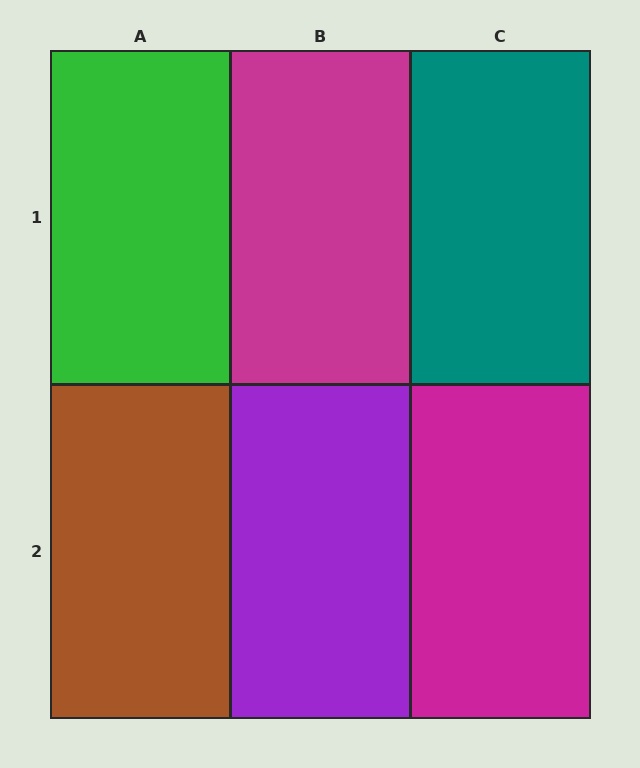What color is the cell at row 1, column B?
Magenta.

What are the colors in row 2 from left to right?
Brown, purple, magenta.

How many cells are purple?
1 cell is purple.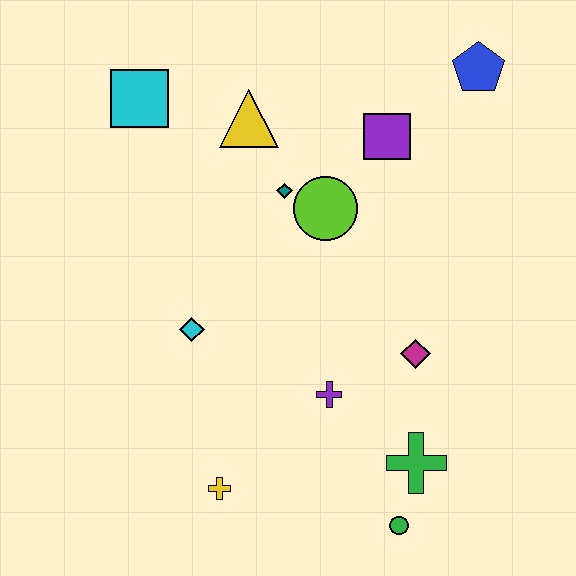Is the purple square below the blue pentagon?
Yes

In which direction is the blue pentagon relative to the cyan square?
The blue pentagon is to the right of the cyan square.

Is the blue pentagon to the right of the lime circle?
Yes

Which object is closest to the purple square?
The lime circle is closest to the purple square.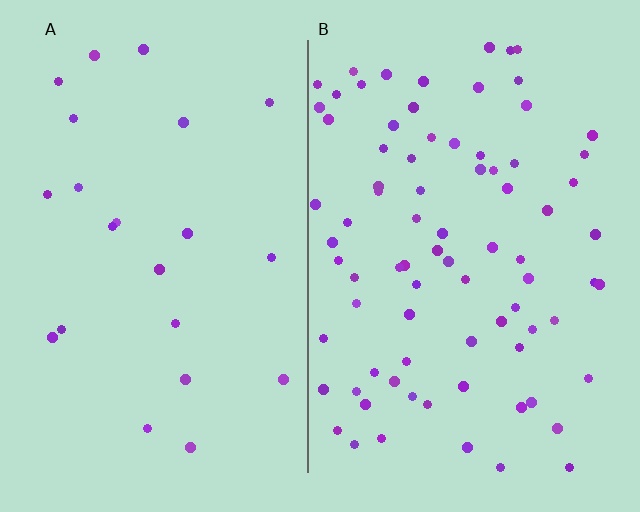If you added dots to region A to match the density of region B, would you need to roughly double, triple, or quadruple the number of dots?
Approximately quadruple.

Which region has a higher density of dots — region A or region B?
B (the right).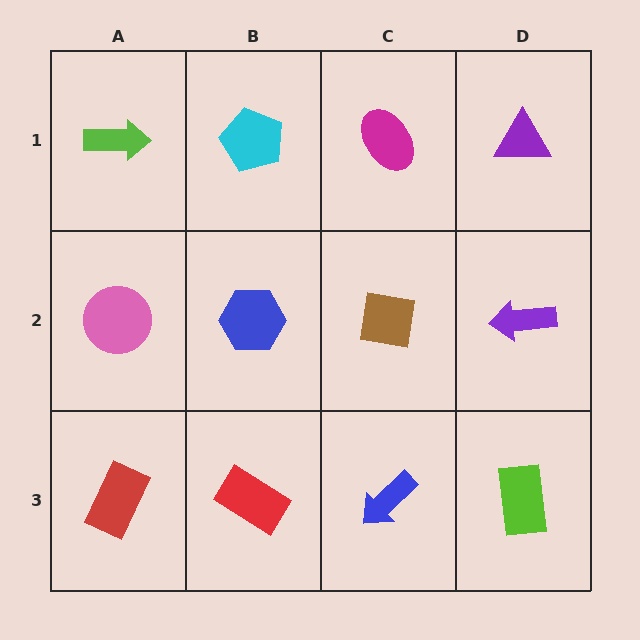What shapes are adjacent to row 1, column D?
A purple arrow (row 2, column D), a magenta ellipse (row 1, column C).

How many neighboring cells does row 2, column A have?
3.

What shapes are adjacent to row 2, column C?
A magenta ellipse (row 1, column C), a blue arrow (row 3, column C), a blue hexagon (row 2, column B), a purple arrow (row 2, column D).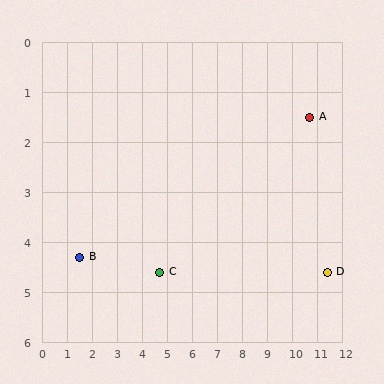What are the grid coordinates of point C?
Point C is at approximately (4.7, 4.6).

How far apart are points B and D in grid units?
Points B and D are about 9.9 grid units apart.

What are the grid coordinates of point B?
Point B is at approximately (1.5, 4.3).